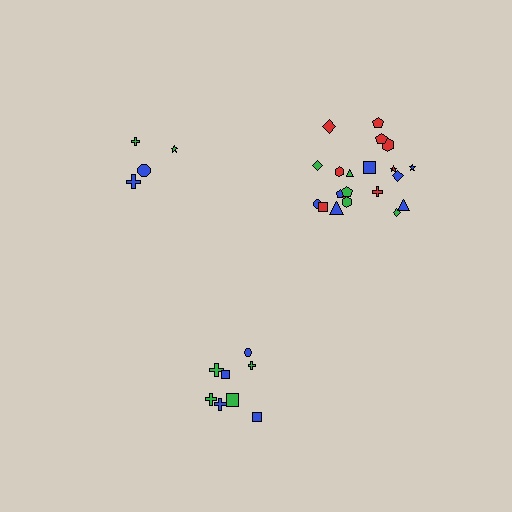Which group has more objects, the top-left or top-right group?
The top-right group.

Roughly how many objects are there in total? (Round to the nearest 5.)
Roughly 35 objects in total.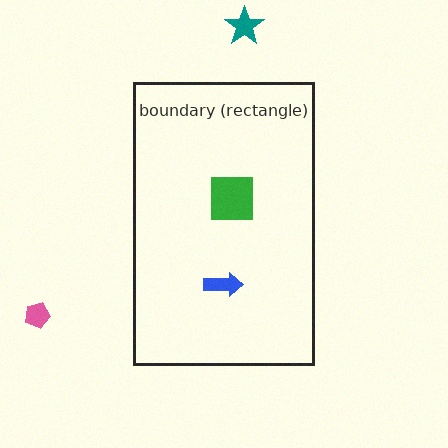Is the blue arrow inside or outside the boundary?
Inside.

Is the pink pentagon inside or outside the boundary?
Outside.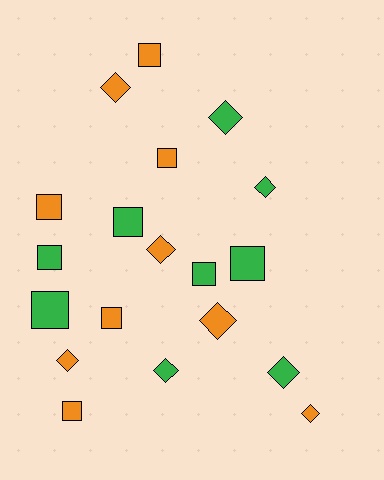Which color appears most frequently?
Orange, with 10 objects.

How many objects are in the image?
There are 19 objects.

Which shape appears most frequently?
Square, with 10 objects.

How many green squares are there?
There are 5 green squares.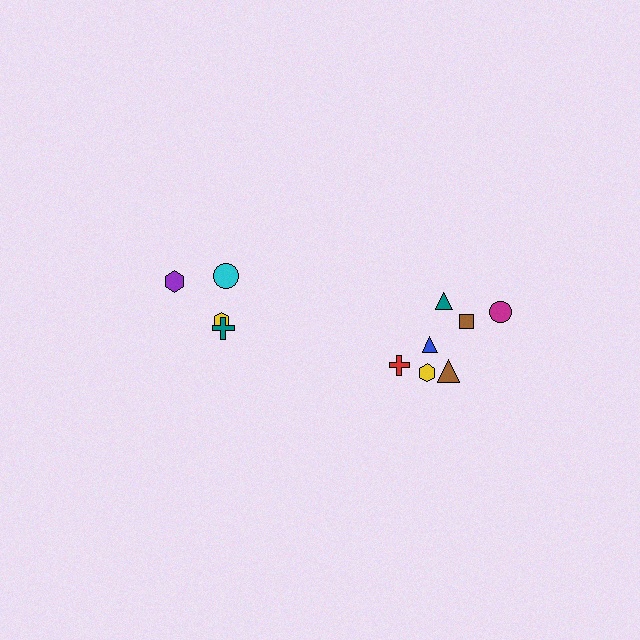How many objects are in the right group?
There are 7 objects.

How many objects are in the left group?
There are 4 objects.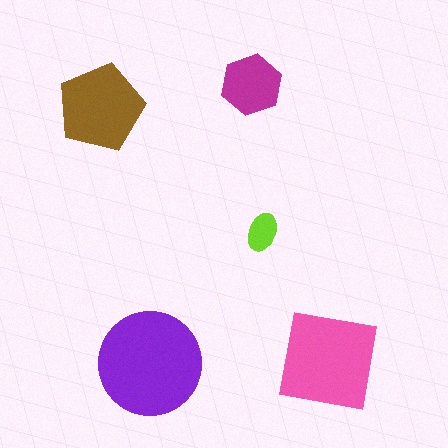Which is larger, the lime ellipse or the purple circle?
The purple circle.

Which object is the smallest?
The lime ellipse.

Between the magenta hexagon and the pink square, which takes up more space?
The pink square.